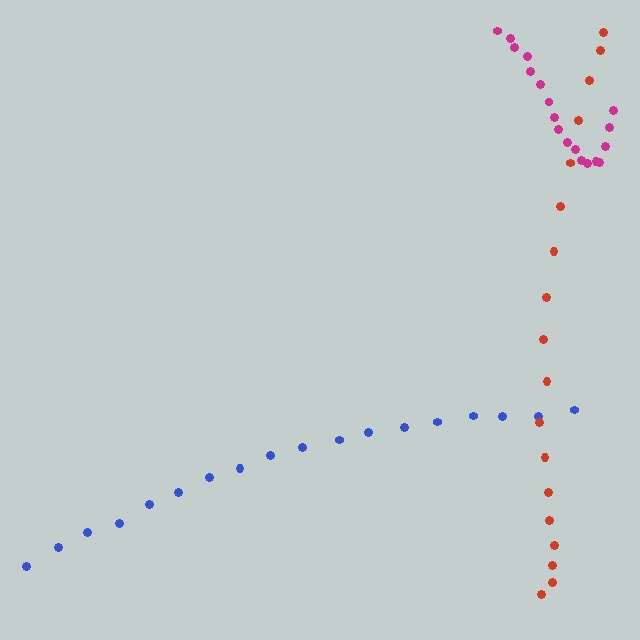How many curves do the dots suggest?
There are 3 distinct paths.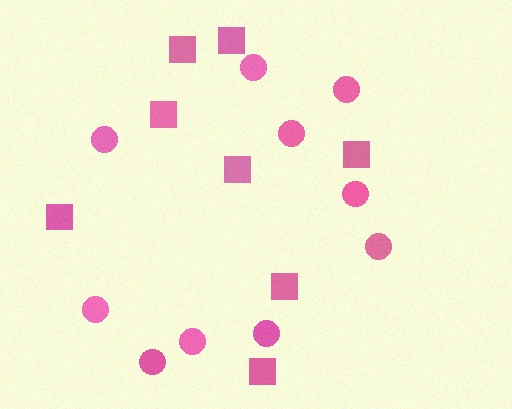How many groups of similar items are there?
There are 2 groups: one group of squares (8) and one group of circles (10).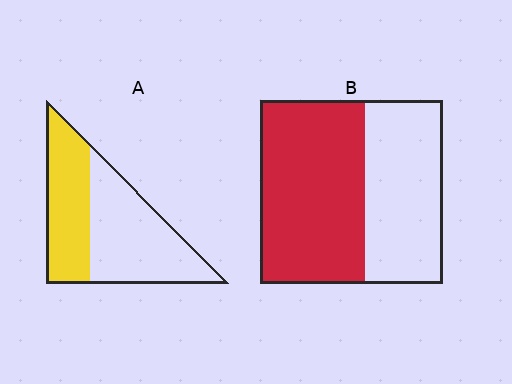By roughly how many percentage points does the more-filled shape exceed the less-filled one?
By roughly 15 percentage points (B over A).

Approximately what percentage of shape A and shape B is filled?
A is approximately 40% and B is approximately 55%.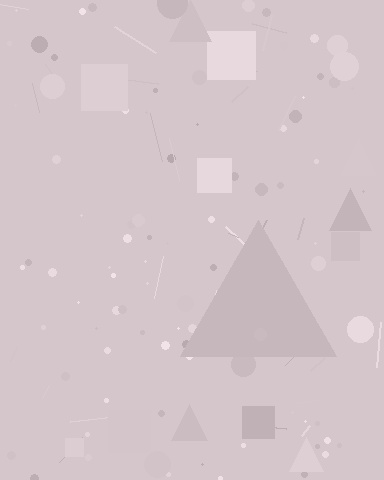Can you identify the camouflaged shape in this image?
The camouflaged shape is a triangle.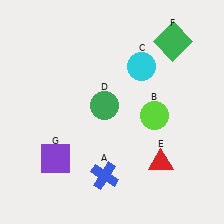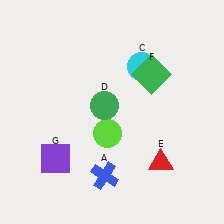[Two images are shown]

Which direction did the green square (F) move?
The green square (F) moved down.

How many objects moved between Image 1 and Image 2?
2 objects moved between the two images.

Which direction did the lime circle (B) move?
The lime circle (B) moved left.